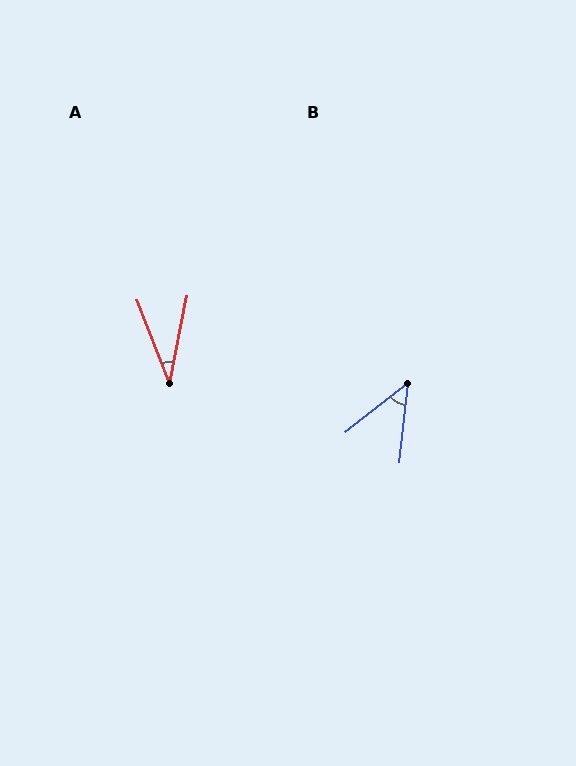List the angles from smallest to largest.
A (33°), B (46°).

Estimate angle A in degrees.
Approximately 33 degrees.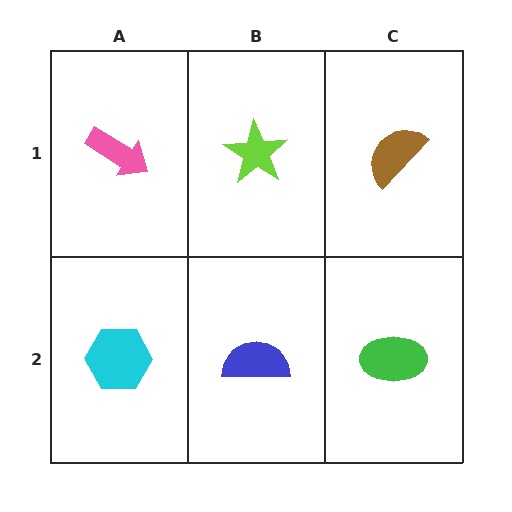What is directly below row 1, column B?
A blue semicircle.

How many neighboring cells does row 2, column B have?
3.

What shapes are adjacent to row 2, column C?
A brown semicircle (row 1, column C), a blue semicircle (row 2, column B).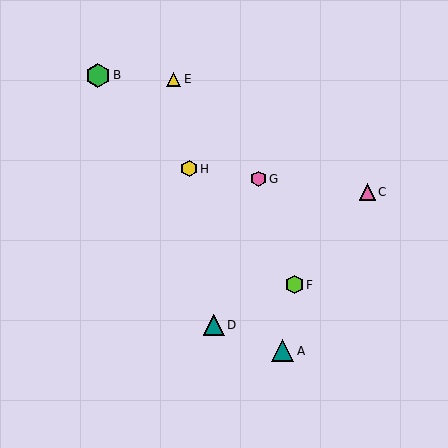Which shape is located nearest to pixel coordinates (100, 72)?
The green hexagon (labeled B) at (98, 75) is nearest to that location.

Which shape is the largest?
The green hexagon (labeled B) is the largest.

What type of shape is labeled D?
Shape D is a teal triangle.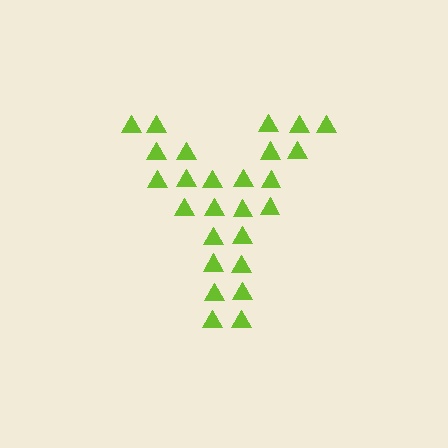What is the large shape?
The large shape is the letter Y.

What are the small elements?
The small elements are triangles.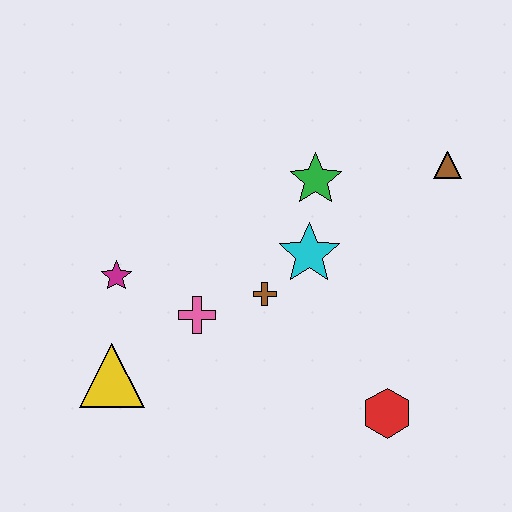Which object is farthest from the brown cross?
The brown triangle is farthest from the brown cross.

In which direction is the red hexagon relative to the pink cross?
The red hexagon is to the right of the pink cross.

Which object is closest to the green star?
The cyan star is closest to the green star.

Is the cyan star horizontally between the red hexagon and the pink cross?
Yes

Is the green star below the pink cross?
No